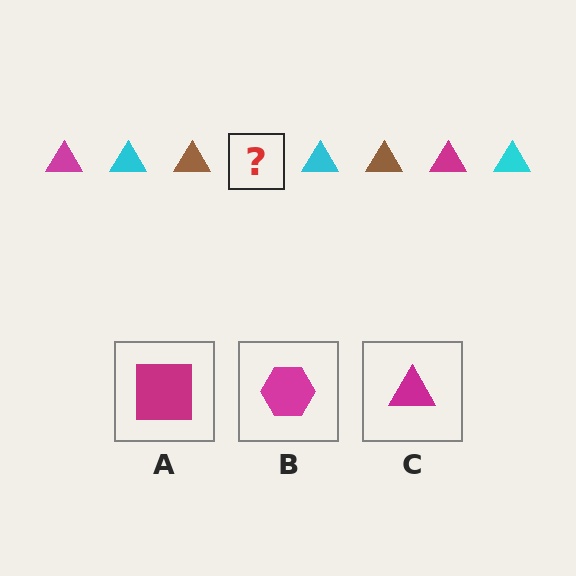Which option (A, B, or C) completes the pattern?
C.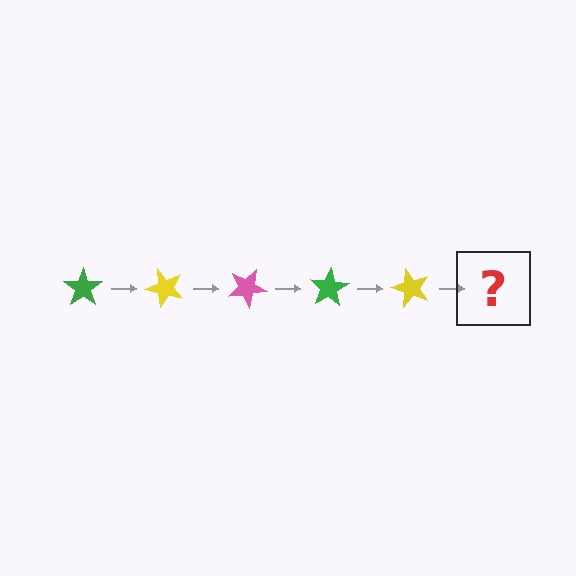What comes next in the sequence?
The next element should be a pink star, rotated 250 degrees from the start.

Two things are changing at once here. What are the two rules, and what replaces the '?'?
The two rules are that it rotates 50 degrees each step and the color cycles through green, yellow, and pink. The '?' should be a pink star, rotated 250 degrees from the start.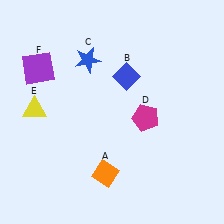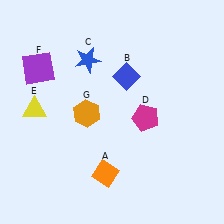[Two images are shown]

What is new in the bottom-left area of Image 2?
An orange hexagon (G) was added in the bottom-left area of Image 2.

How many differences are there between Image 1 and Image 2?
There is 1 difference between the two images.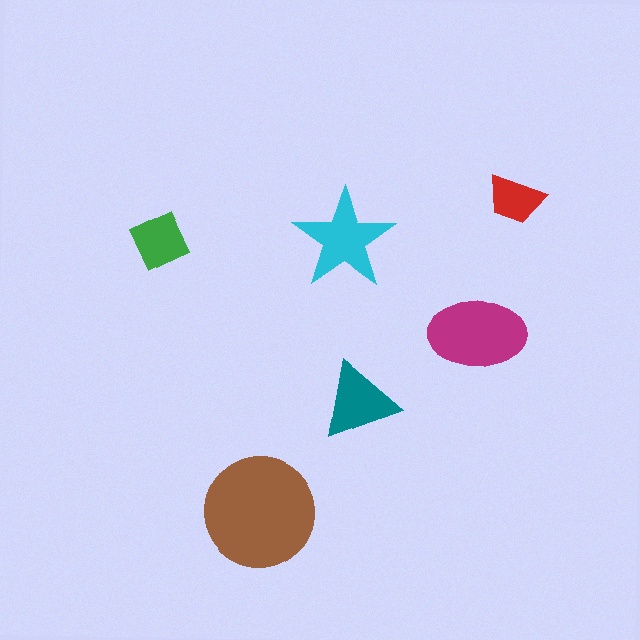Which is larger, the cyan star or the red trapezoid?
The cyan star.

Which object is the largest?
The brown circle.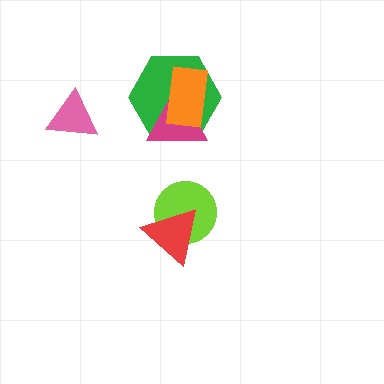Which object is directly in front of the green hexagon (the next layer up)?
The magenta triangle is directly in front of the green hexagon.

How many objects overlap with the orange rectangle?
2 objects overlap with the orange rectangle.